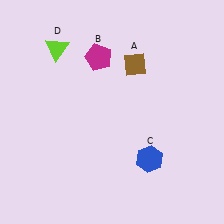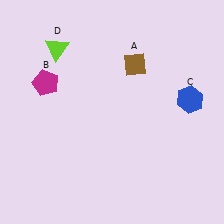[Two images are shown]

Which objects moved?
The objects that moved are: the magenta pentagon (B), the blue hexagon (C).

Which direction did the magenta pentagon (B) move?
The magenta pentagon (B) moved left.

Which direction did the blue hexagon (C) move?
The blue hexagon (C) moved up.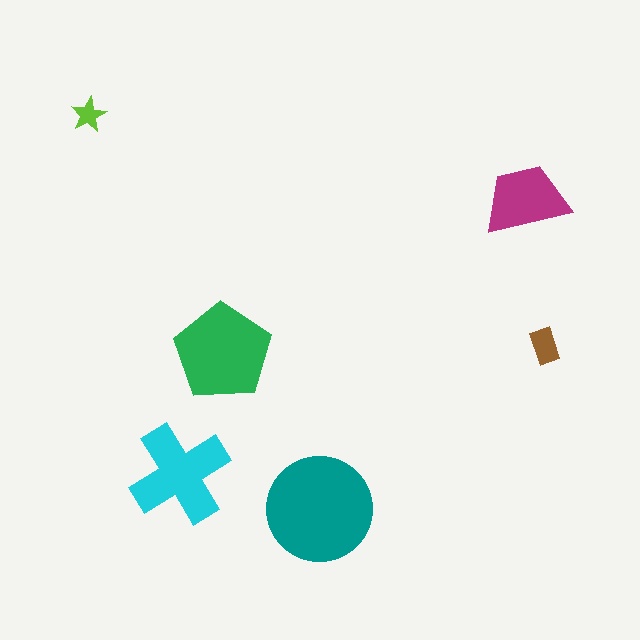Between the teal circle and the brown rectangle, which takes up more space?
The teal circle.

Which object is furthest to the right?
The brown rectangle is rightmost.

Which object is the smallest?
The lime star.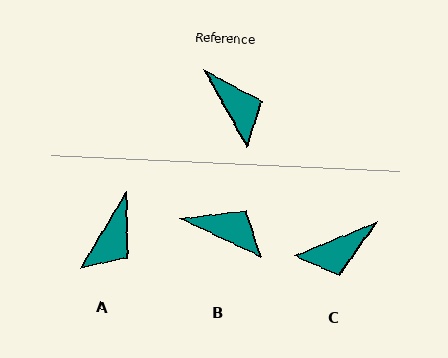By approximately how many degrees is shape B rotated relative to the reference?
Approximately 36 degrees counter-clockwise.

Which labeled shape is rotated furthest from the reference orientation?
C, about 96 degrees away.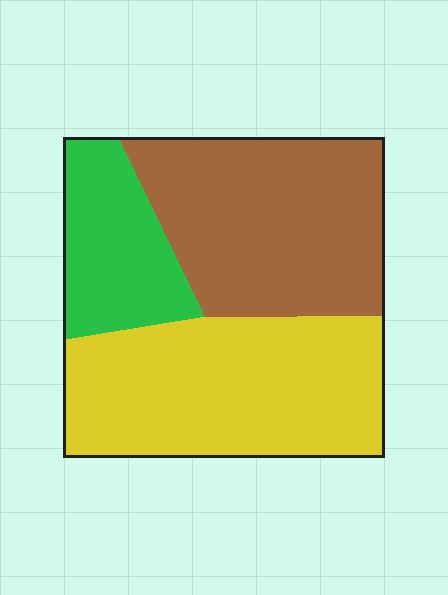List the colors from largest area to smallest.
From largest to smallest: yellow, brown, green.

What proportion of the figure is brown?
Brown covers 39% of the figure.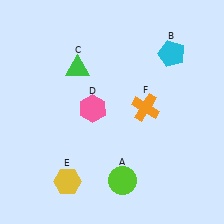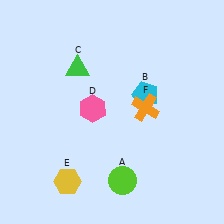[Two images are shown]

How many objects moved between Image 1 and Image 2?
1 object moved between the two images.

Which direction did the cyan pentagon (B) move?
The cyan pentagon (B) moved down.